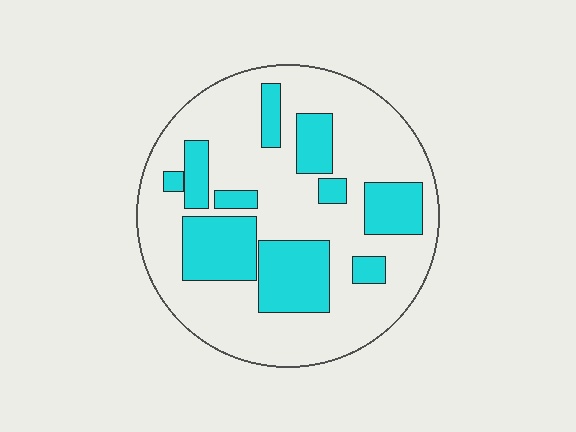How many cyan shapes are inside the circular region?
10.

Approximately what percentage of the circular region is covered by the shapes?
Approximately 30%.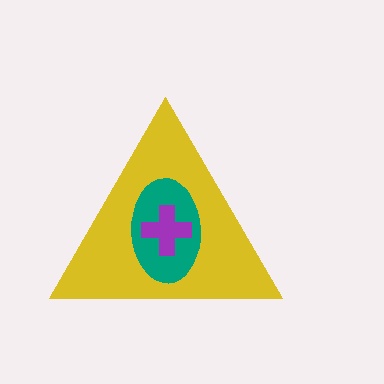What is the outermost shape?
The yellow triangle.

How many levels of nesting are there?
3.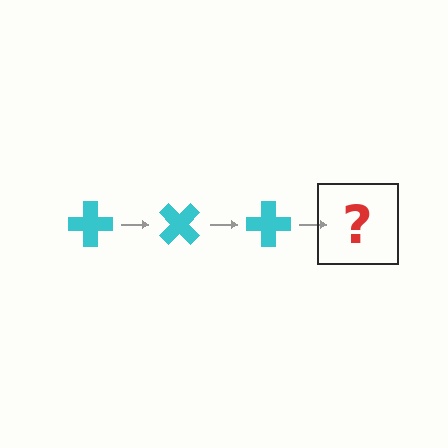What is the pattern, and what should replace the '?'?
The pattern is that the cross rotates 45 degrees each step. The '?' should be a cyan cross rotated 135 degrees.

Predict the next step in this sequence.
The next step is a cyan cross rotated 135 degrees.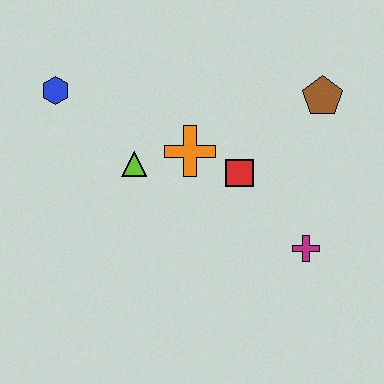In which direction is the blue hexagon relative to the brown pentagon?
The blue hexagon is to the left of the brown pentagon.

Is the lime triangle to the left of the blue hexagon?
No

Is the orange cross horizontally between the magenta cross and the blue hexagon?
Yes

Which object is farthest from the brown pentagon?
The blue hexagon is farthest from the brown pentagon.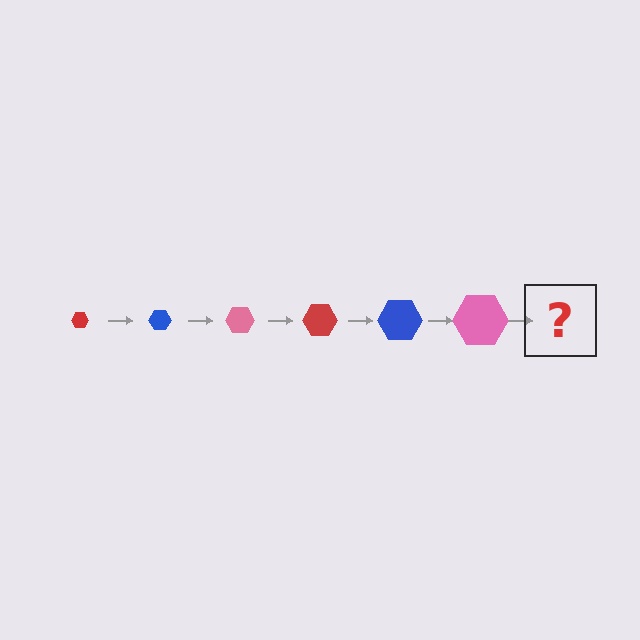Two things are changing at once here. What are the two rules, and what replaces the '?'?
The two rules are that the hexagon grows larger each step and the color cycles through red, blue, and pink. The '?' should be a red hexagon, larger than the previous one.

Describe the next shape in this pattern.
It should be a red hexagon, larger than the previous one.